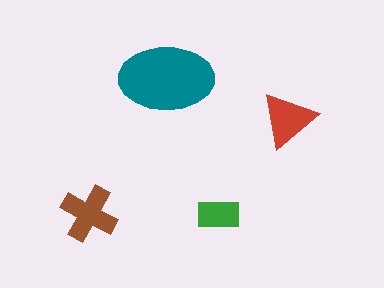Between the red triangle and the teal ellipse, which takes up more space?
The teal ellipse.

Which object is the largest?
The teal ellipse.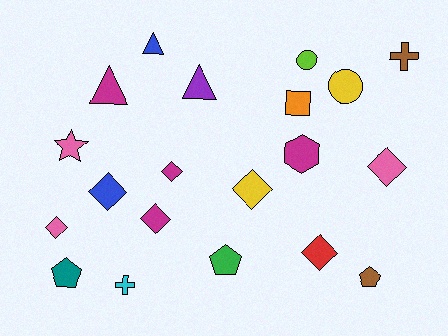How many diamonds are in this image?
There are 7 diamonds.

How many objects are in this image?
There are 20 objects.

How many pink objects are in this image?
There are 3 pink objects.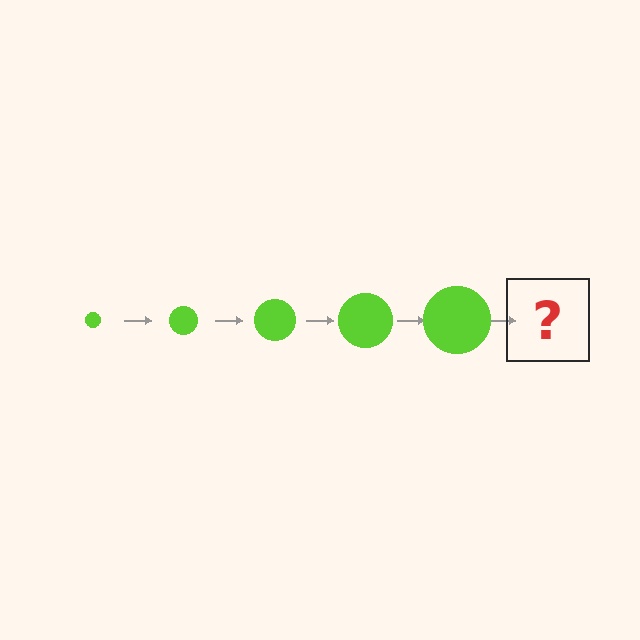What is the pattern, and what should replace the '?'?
The pattern is that the circle gets progressively larger each step. The '?' should be a lime circle, larger than the previous one.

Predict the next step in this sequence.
The next step is a lime circle, larger than the previous one.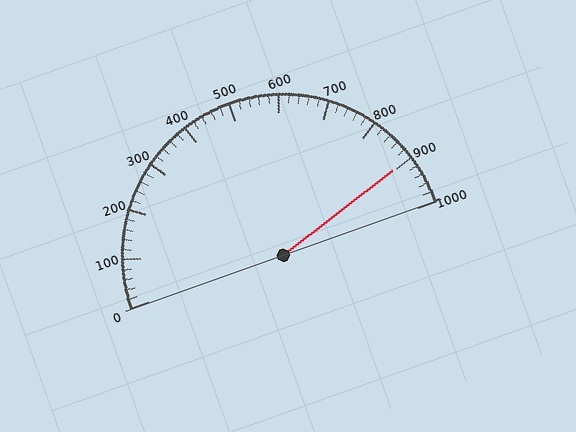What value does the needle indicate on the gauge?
The needle indicates approximately 900.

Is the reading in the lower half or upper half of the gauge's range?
The reading is in the upper half of the range (0 to 1000).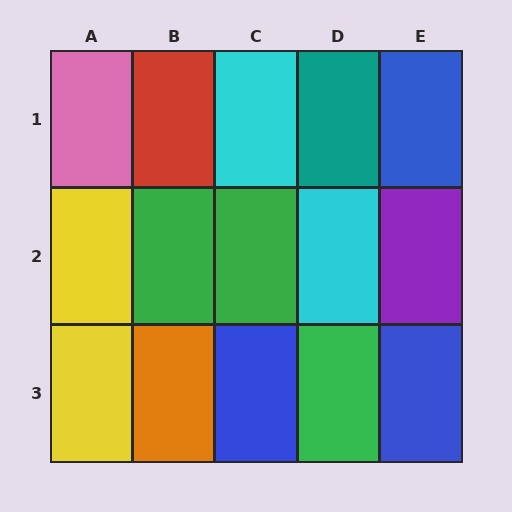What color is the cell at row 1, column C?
Cyan.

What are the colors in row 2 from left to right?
Yellow, green, green, cyan, purple.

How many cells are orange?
1 cell is orange.